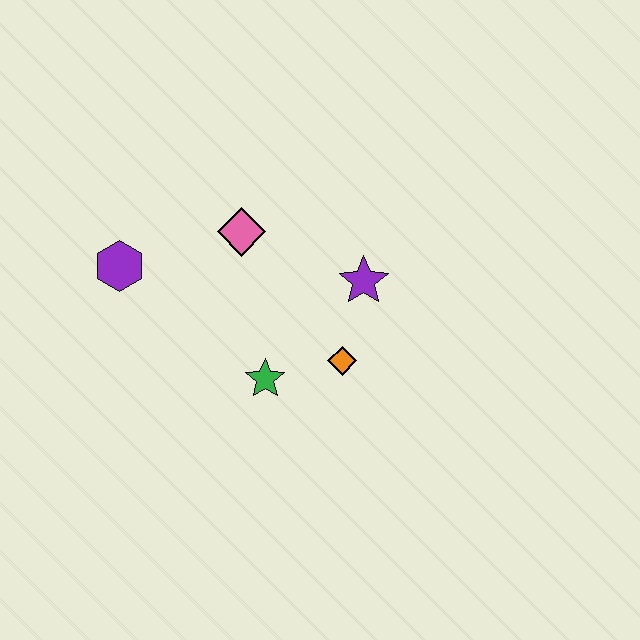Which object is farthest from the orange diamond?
The purple hexagon is farthest from the orange diamond.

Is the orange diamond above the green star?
Yes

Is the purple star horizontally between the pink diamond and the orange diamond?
No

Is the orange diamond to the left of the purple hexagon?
No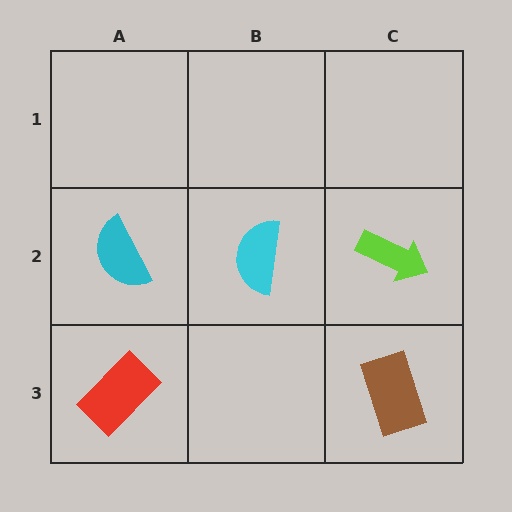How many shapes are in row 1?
0 shapes.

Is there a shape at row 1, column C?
No, that cell is empty.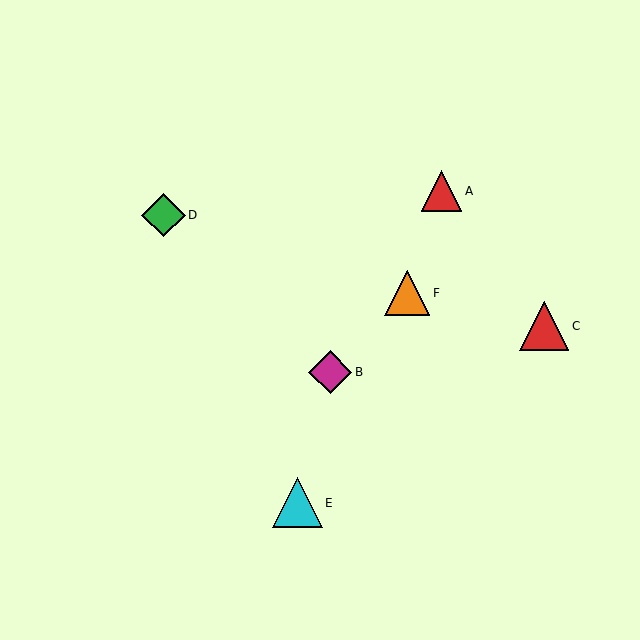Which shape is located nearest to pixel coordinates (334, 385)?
The magenta diamond (labeled B) at (330, 372) is nearest to that location.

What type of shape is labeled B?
Shape B is a magenta diamond.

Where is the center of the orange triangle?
The center of the orange triangle is at (407, 293).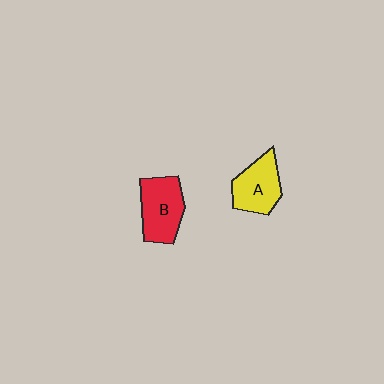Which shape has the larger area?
Shape B (red).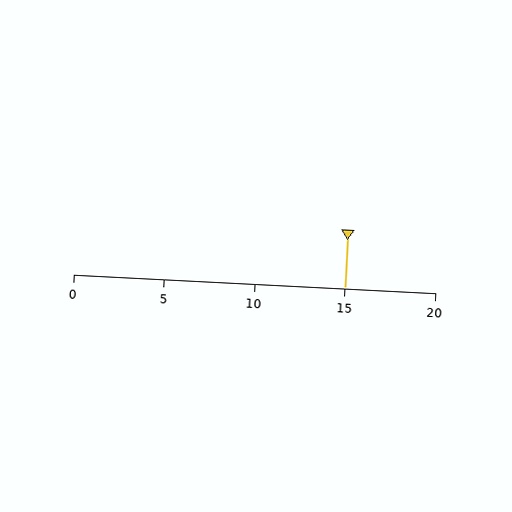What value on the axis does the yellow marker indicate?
The marker indicates approximately 15.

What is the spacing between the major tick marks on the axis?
The major ticks are spaced 5 apart.